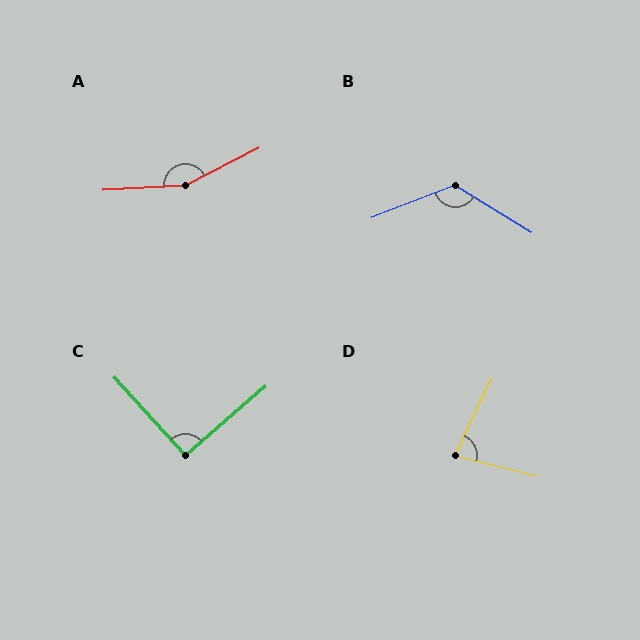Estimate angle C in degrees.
Approximately 92 degrees.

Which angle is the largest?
A, at approximately 156 degrees.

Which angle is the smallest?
D, at approximately 78 degrees.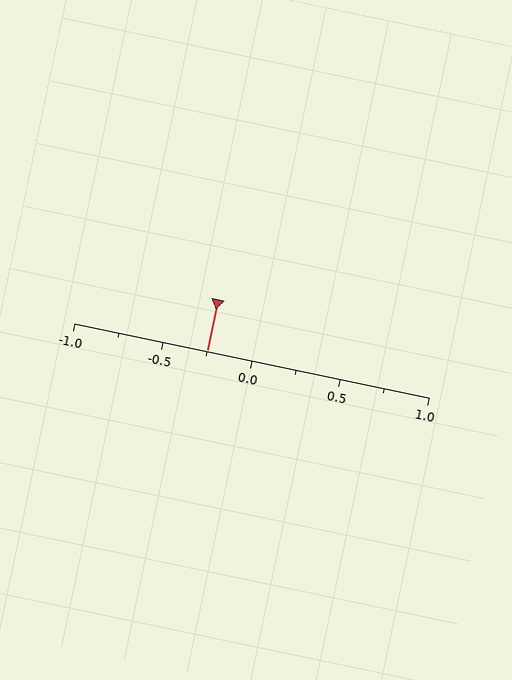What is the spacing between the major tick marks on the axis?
The major ticks are spaced 0.5 apart.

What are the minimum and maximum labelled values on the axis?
The axis runs from -1.0 to 1.0.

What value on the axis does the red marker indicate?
The marker indicates approximately -0.25.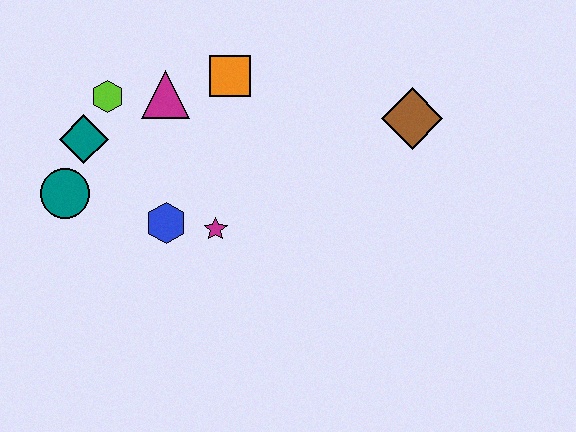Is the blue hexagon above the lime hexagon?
No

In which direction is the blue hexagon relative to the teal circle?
The blue hexagon is to the right of the teal circle.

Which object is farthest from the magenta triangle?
The brown diamond is farthest from the magenta triangle.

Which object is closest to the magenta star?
The blue hexagon is closest to the magenta star.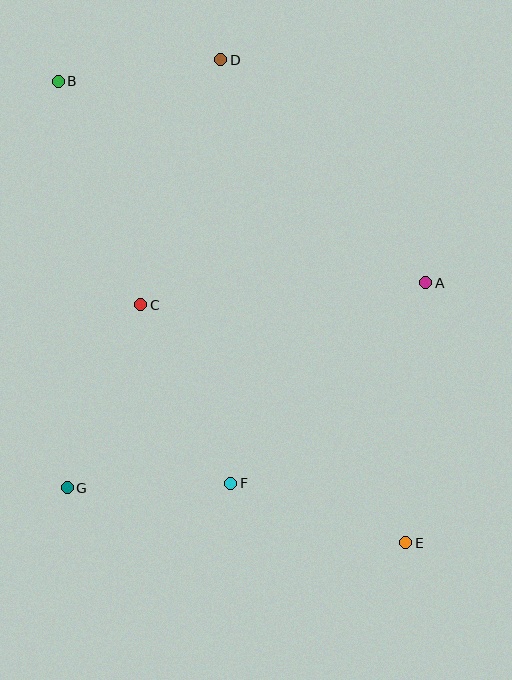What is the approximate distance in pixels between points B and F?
The distance between B and F is approximately 437 pixels.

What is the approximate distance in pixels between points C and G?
The distance between C and G is approximately 197 pixels.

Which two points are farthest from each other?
Points B and E are farthest from each other.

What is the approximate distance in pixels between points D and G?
The distance between D and G is approximately 455 pixels.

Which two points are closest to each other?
Points F and G are closest to each other.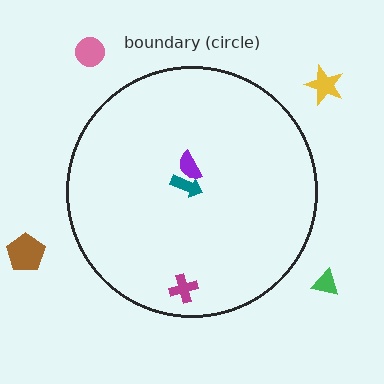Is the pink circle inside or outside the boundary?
Outside.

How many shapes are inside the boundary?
3 inside, 4 outside.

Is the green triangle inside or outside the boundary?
Outside.